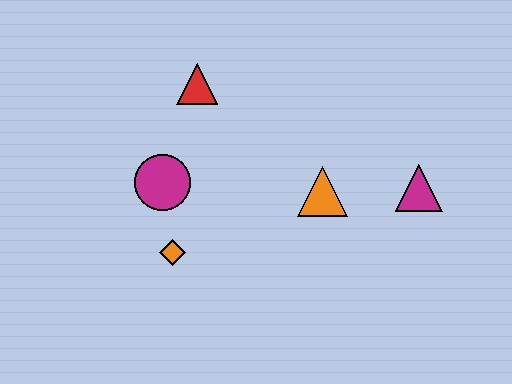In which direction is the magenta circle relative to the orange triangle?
The magenta circle is to the left of the orange triangle.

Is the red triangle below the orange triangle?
No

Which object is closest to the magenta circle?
The orange diamond is closest to the magenta circle.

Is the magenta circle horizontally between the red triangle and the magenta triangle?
No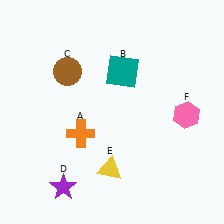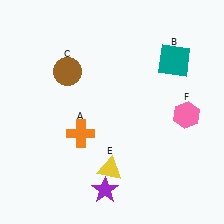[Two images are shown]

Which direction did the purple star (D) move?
The purple star (D) moved right.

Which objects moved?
The objects that moved are: the teal square (B), the purple star (D).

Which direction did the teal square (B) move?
The teal square (B) moved right.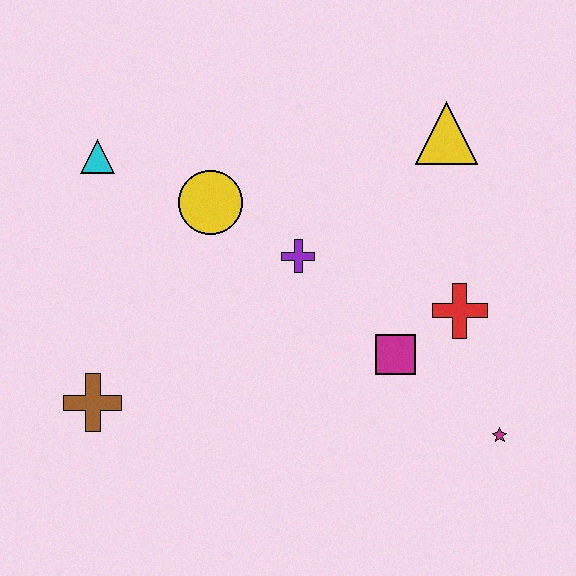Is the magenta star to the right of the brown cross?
Yes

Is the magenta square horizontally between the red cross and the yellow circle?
Yes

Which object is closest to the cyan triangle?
The yellow circle is closest to the cyan triangle.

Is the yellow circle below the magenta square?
No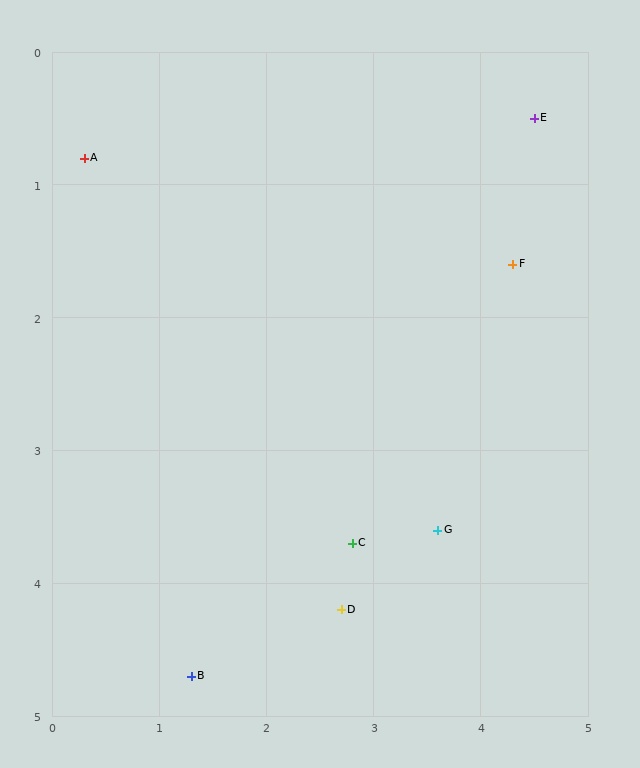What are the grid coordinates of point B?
Point B is at approximately (1.3, 4.7).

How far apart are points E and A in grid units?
Points E and A are about 4.2 grid units apart.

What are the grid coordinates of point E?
Point E is at approximately (4.5, 0.5).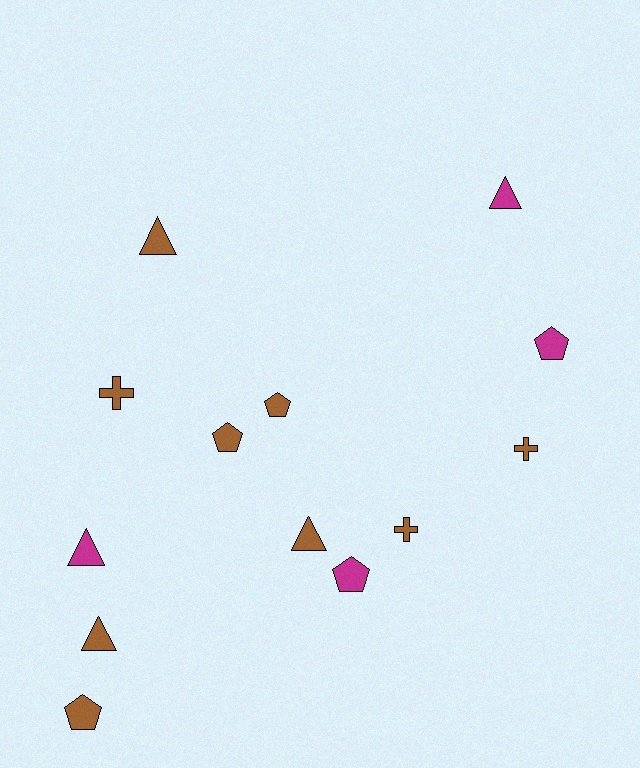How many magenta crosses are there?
There are no magenta crosses.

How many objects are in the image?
There are 13 objects.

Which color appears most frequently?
Brown, with 9 objects.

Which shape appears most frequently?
Triangle, with 5 objects.